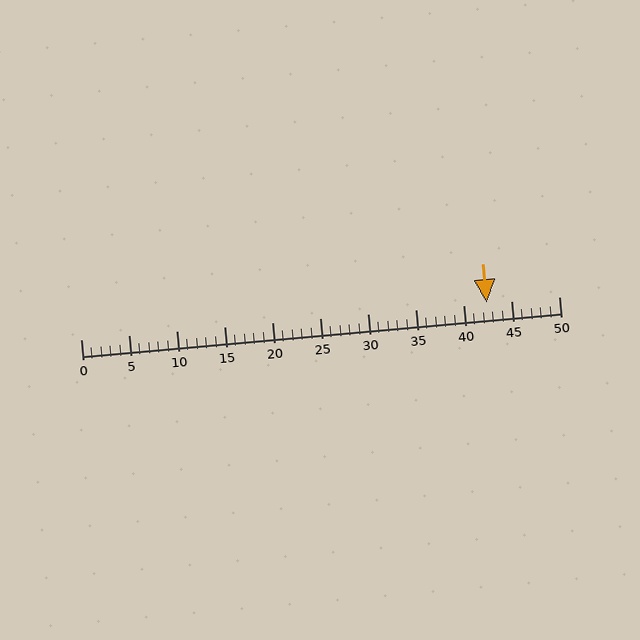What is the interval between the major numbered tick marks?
The major tick marks are spaced 5 units apart.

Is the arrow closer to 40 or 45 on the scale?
The arrow is closer to 40.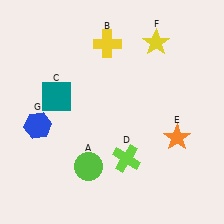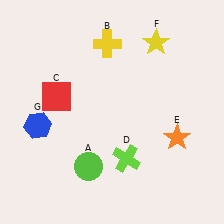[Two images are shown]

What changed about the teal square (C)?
In Image 1, C is teal. In Image 2, it changed to red.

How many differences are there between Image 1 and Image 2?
There is 1 difference between the two images.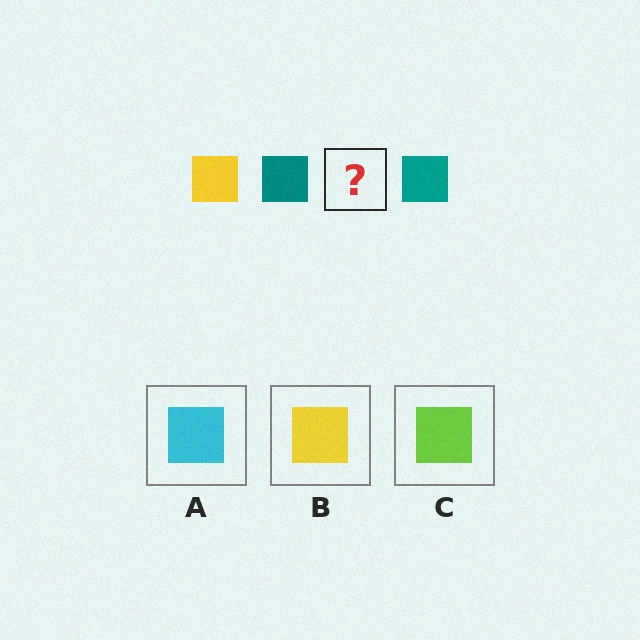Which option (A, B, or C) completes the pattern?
B.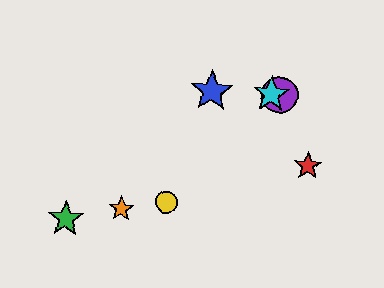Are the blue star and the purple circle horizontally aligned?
Yes, both are at y≈91.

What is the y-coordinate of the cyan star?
The cyan star is at y≈94.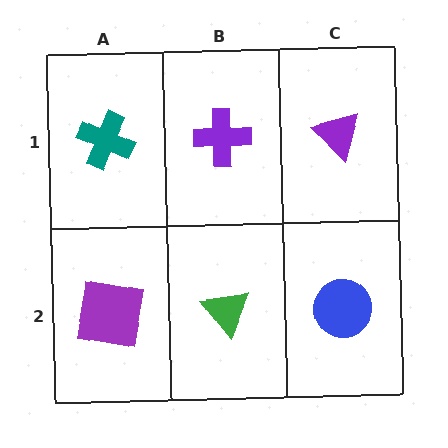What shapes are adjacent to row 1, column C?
A blue circle (row 2, column C), a purple cross (row 1, column B).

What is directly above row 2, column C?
A purple triangle.